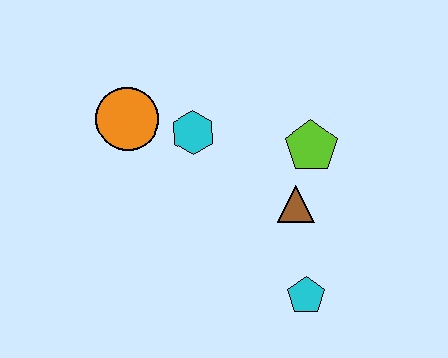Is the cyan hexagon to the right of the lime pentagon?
No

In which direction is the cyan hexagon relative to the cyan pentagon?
The cyan hexagon is above the cyan pentagon.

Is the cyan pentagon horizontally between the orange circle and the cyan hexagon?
No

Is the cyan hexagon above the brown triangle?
Yes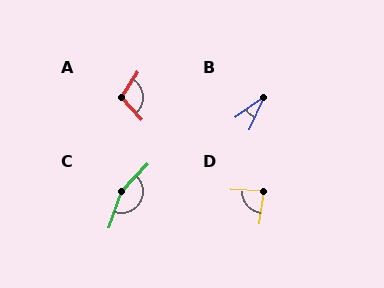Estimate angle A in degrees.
Approximately 106 degrees.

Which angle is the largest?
C, at approximately 154 degrees.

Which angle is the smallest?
B, at approximately 31 degrees.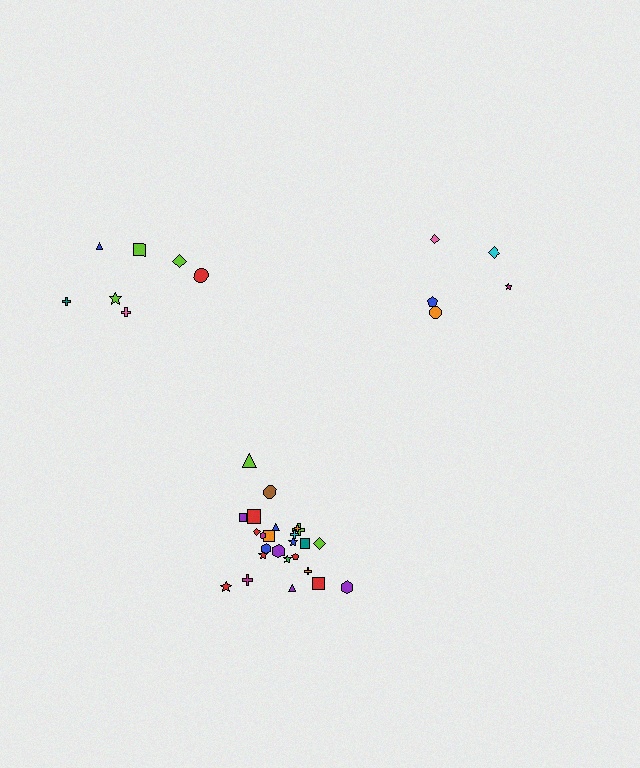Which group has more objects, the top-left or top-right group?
The top-left group.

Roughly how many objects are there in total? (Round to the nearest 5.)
Roughly 35 objects in total.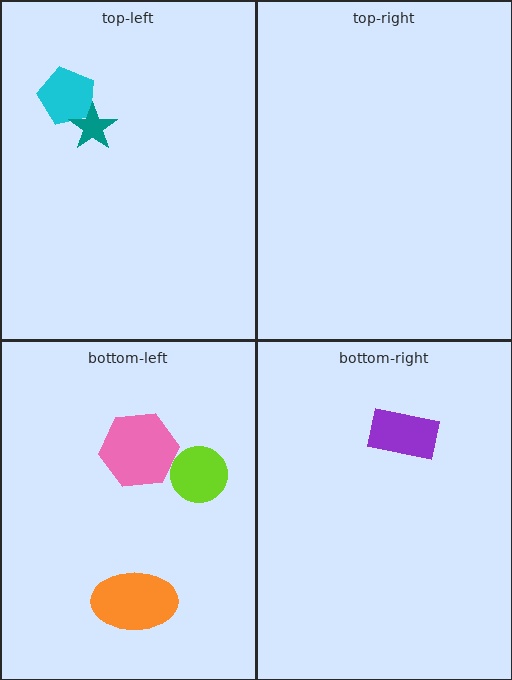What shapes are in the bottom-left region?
The lime circle, the orange ellipse, the pink hexagon.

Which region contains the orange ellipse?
The bottom-left region.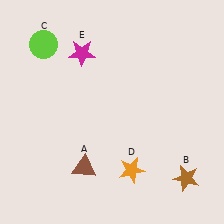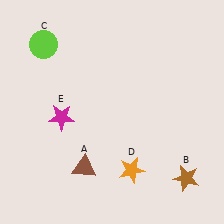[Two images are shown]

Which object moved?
The magenta star (E) moved down.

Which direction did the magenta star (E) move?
The magenta star (E) moved down.